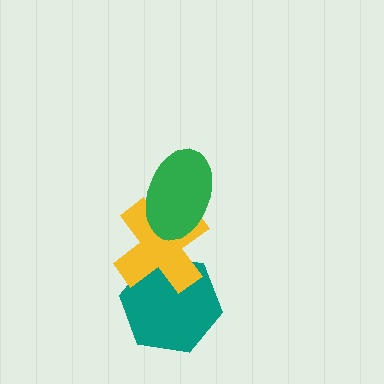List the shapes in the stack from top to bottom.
From top to bottom: the green ellipse, the yellow cross, the teal hexagon.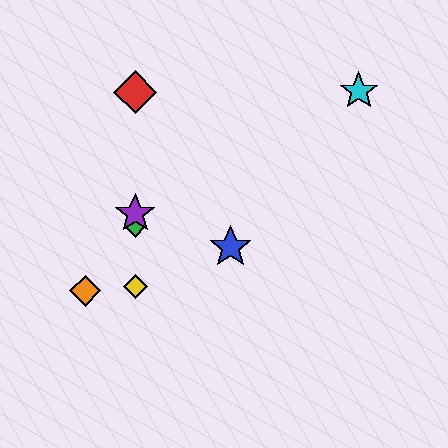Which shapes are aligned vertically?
The red diamond, the green diamond, the yellow diamond, the purple star are aligned vertically.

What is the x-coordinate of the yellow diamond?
The yellow diamond is at x≈135.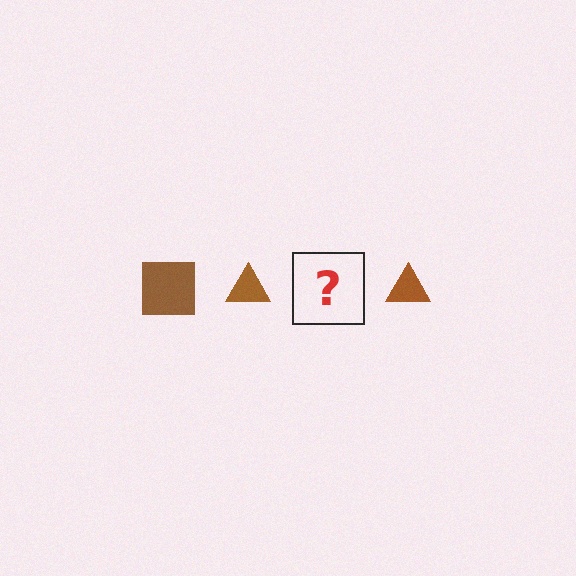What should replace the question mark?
The question mark should be replaced with a brown square.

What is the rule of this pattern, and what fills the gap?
The rule is that the pattern cycles through square, triangle shapes in brown. The gap should be filled with a brown square.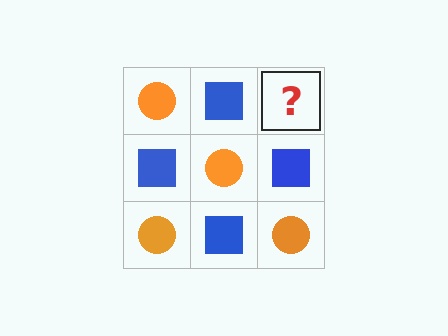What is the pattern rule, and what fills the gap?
The rule is that it alternates orange circle and blue square in a checkerboard pattern. The gap should be filled with an orange circle.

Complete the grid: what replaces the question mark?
The question mark should be replaced with an orange circle.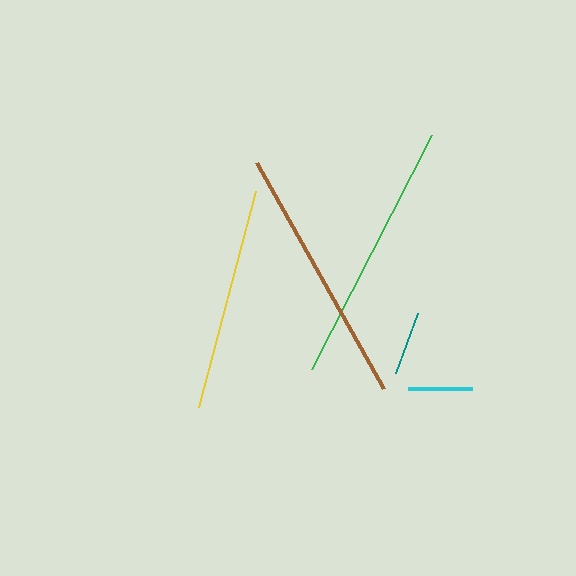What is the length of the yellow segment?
The yellow segment is approximately 224 pixels long.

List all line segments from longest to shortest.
From longest to shortest: green, brown, yellow, cyan, teal.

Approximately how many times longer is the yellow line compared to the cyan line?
The yellow line is approximately 3.5 times the length of the cyan line.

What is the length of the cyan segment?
The cyan segment is approximately 64 pixels long.